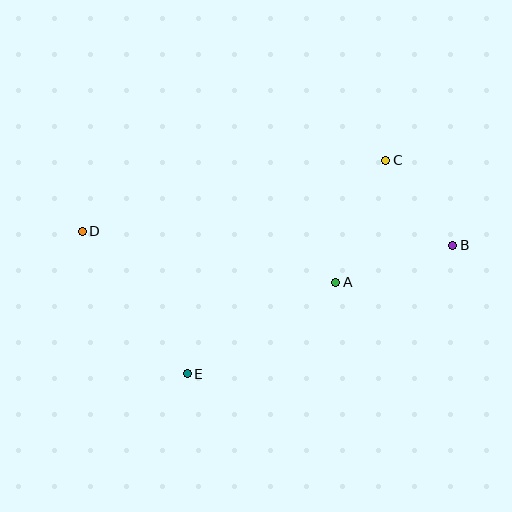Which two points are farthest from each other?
Points B and D are farthest from each other.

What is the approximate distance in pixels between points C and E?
The distance between C and E is approximately 292 pixels.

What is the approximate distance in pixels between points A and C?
The distance between A and C is approximately 132 pixels.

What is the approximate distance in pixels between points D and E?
The distance between D and E is approximately 177 pixels.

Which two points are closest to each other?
Points B and C are closest to each other.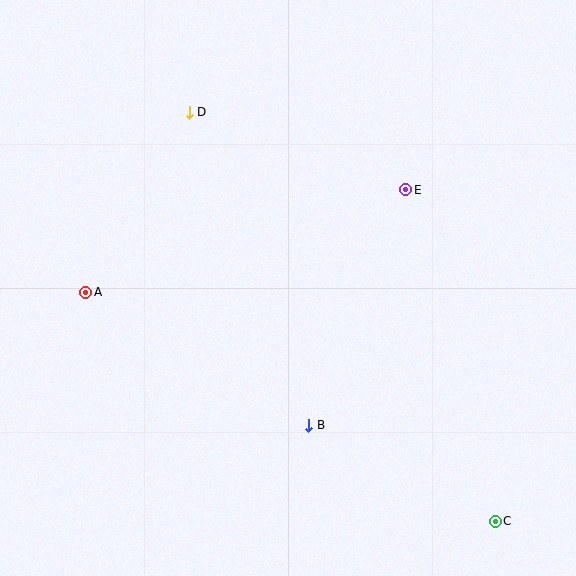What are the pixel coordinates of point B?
Point B is at (309, 425).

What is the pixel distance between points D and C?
The distance between D and C is 511 pixels.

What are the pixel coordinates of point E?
Point E is at (406, 190).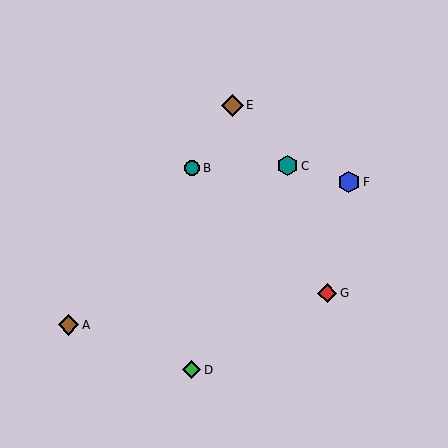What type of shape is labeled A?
Shape A is a brown diamond.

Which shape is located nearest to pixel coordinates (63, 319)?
The brown diamond (labeled A) at (69, 325) is nearest to that location.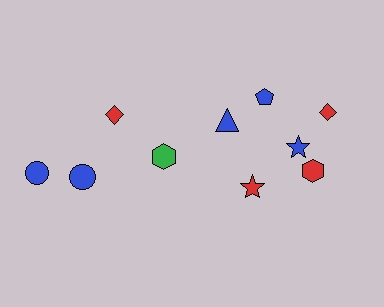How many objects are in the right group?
There are 6 objects.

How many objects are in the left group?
There are 4 objects.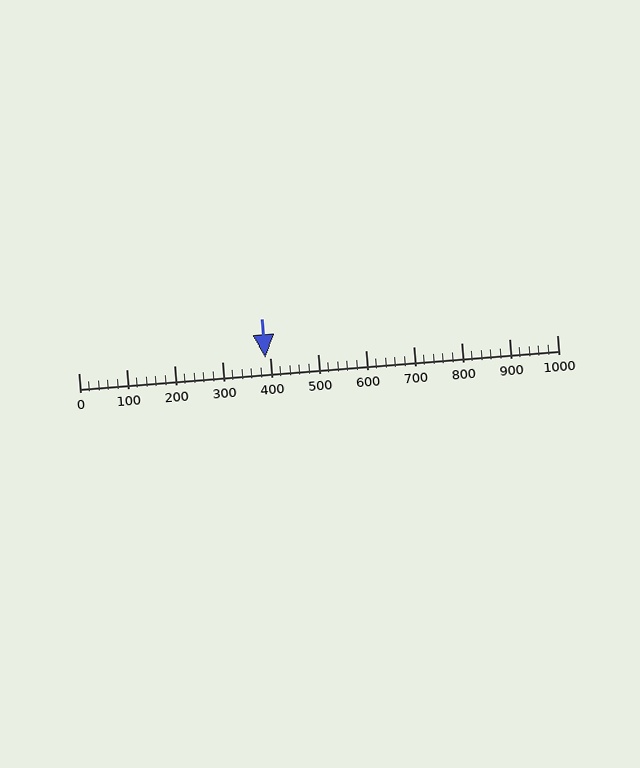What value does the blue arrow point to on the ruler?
The blue arrow points to approximately 391.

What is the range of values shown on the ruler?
The ruler shows values from 0 to 1000.